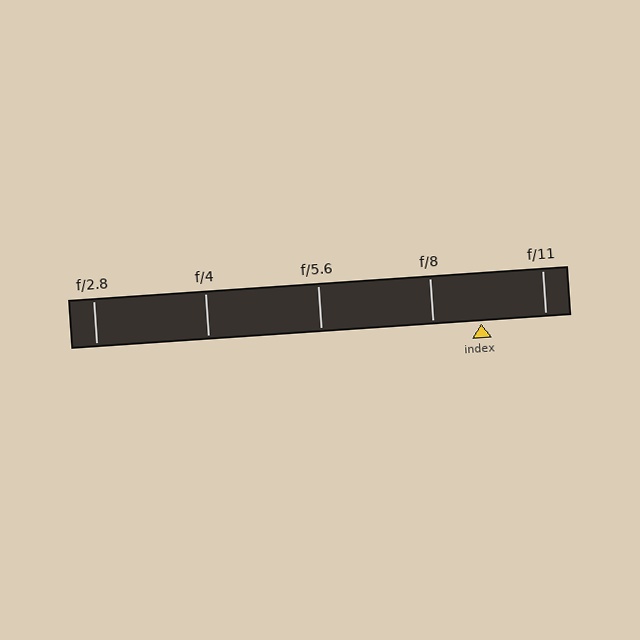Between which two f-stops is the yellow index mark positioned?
The index mark is between f/8 and f/11.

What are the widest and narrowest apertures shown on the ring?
The widest aperture shown is f/2.8 and the narrowest is f/11.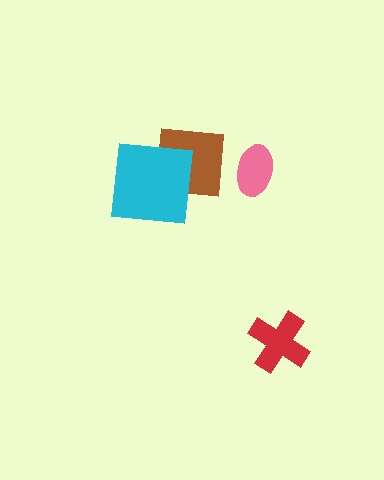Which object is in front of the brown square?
The cyan square is in front of the brown square.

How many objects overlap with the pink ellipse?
0 objects overlap with the pink ellipse.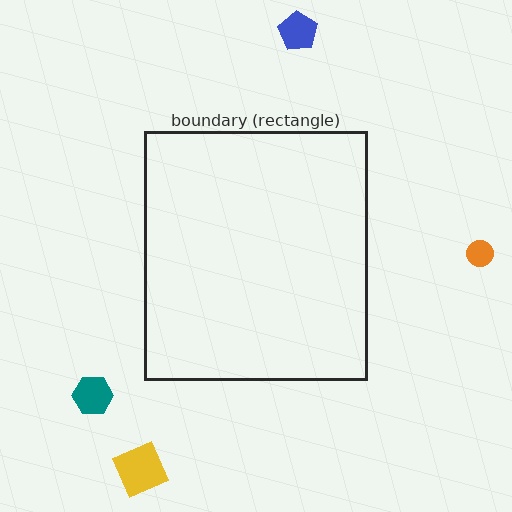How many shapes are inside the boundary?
0 inside, 4 outside.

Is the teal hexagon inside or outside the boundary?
Outside.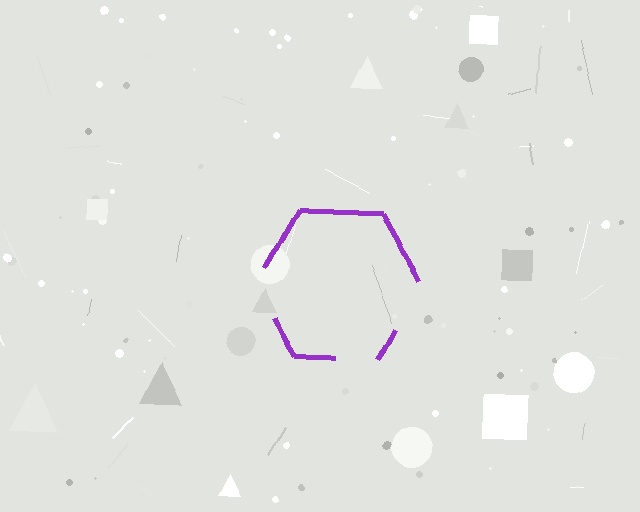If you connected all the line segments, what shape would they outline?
They would outline a hexagon.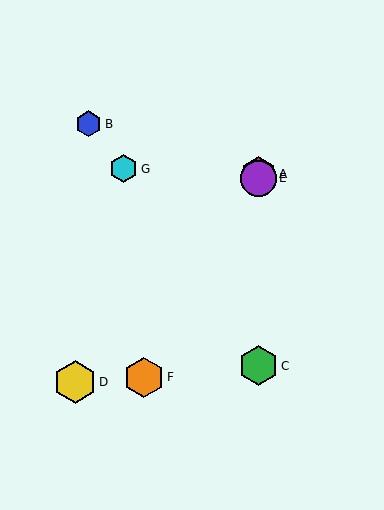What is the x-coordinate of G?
Object G is at x≈123.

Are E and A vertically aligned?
Yes, both are at x≈258.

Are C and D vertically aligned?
No, C is at x≈258 and D is at x≈75.